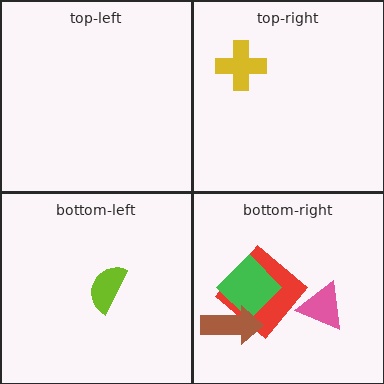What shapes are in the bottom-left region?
The lime semicircle.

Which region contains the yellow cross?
The top-right region.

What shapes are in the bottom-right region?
The red diamond, the green diamond, the brown arrow, the pink triangle.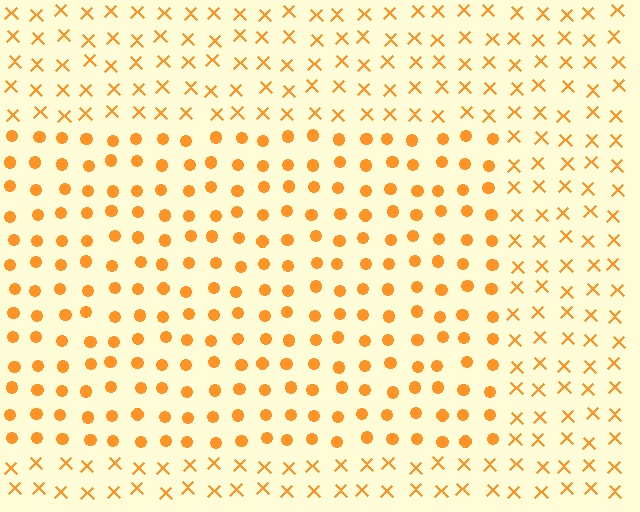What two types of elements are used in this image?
The image uses circles inside the rectangle region and X marks outside it.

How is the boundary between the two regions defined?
The boundary is defined by a change in element shape: circles inside vs. X marks outside. All elements share the same color and spacing.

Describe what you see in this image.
The image is filled with small orange elements arranged in a uniform grid. A rectangle-shaped region contains circles, while the surrounding area contains X marks. The boundary is defined purely by the change in element shape.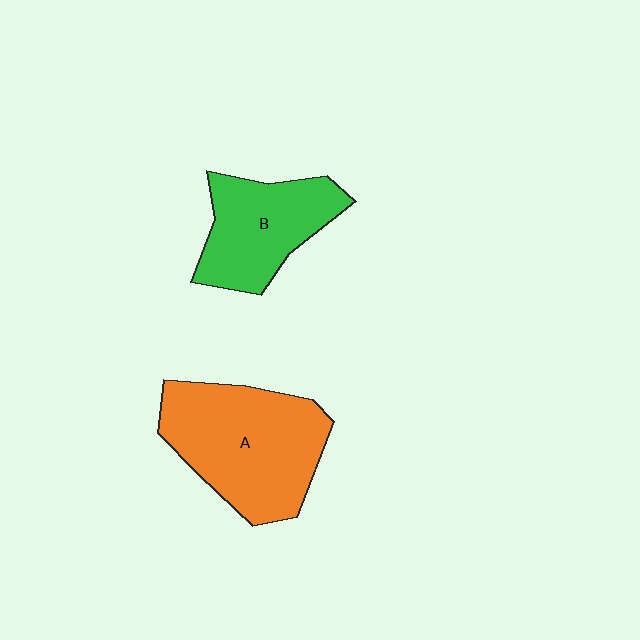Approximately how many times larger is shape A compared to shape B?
Approximately 1.5 times.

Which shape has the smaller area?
Shape B (green).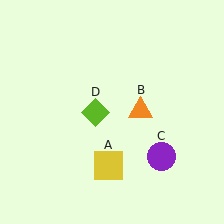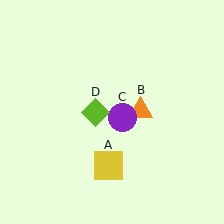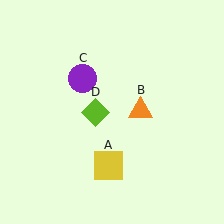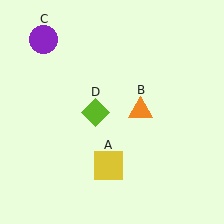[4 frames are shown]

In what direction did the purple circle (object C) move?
The purple circle (object C) moved up and to the left.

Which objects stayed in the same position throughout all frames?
Yellow square (object A) and orange triangle (object B) and lime diamond (object D) remained stationary.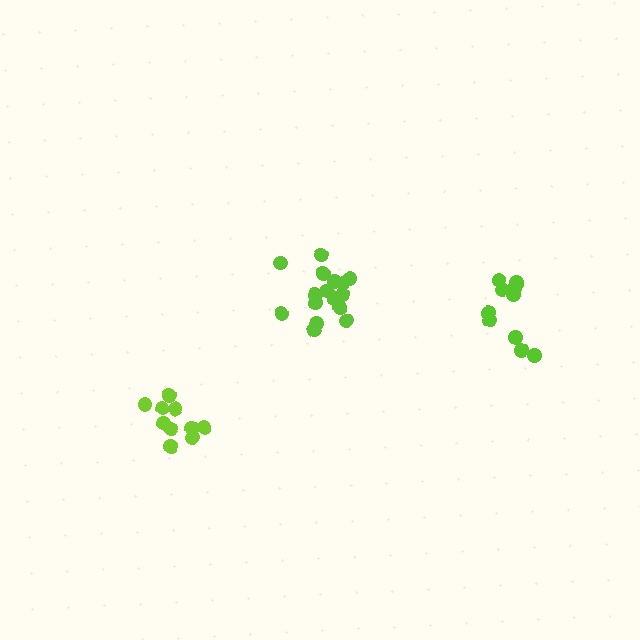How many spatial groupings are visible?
There are 3 spatial groupings.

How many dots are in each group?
Group 1: 10 dots, Group 2: 16 dots, Group 3: 10 dots (36 total).